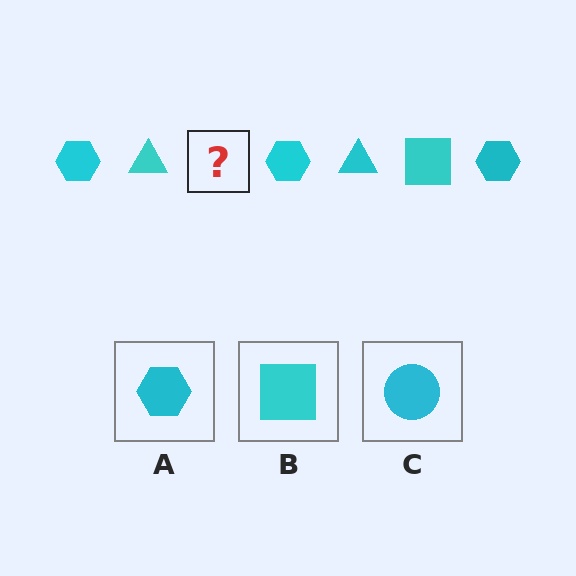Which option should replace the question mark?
Option B.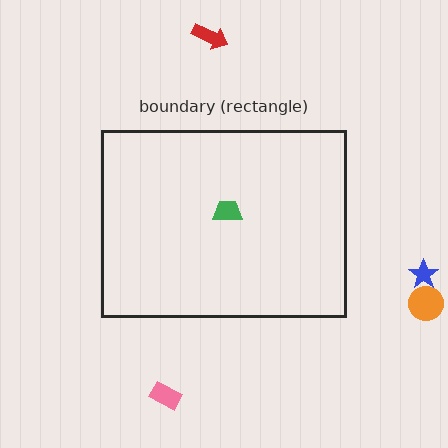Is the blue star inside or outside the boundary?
Outside.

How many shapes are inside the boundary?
1 inside, 4 outside.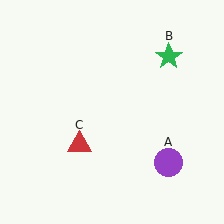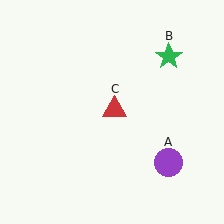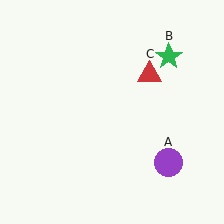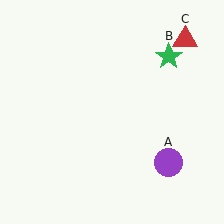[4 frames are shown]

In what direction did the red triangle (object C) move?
The red triangle (object C) moved up and to the right.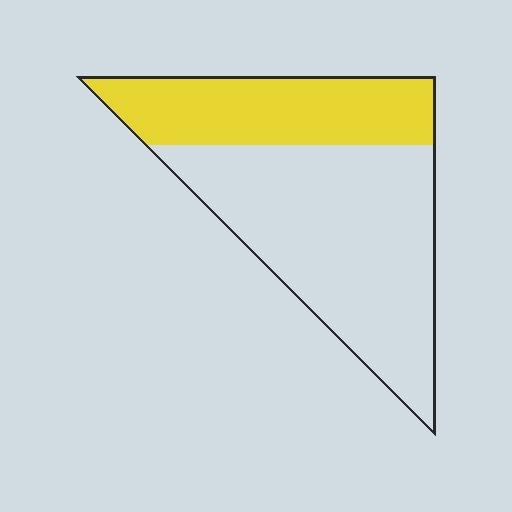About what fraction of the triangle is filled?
About one third (1/3).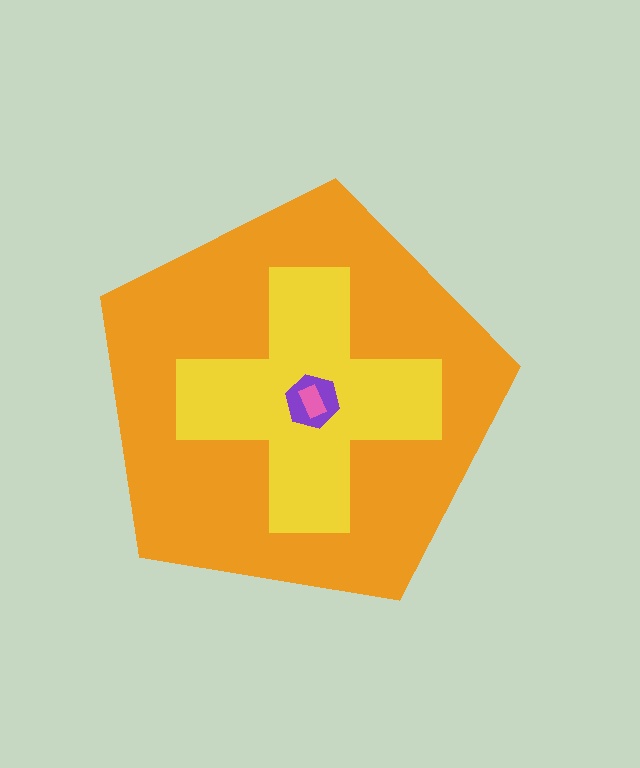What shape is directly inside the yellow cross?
The purple hexagon.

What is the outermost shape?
The orange pentagon.